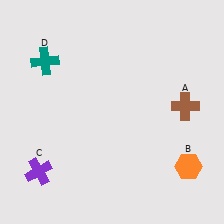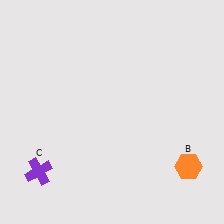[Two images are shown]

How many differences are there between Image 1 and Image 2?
There are 2 differences between the two images.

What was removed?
The brown cross (A), the teal cross (D) were removed in Image 2.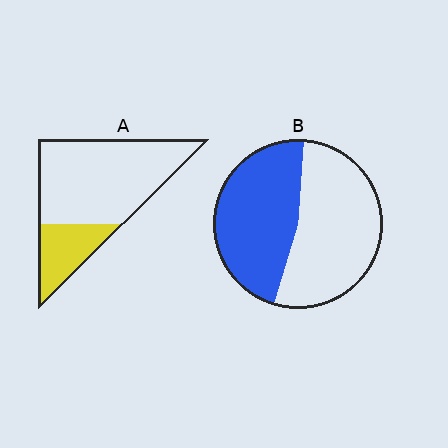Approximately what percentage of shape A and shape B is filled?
A is approximately 25% and B is approximately 45%.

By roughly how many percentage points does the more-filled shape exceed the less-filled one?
By roughly 20 percentage points (B over A).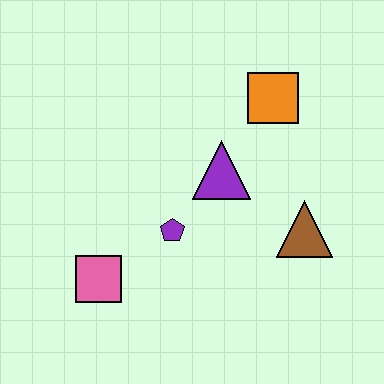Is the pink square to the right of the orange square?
No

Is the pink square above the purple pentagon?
No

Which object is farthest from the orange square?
The pink square is farthest from the orange square.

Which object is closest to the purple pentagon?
The purple triangle is closest to the purple pentagon.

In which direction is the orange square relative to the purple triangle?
The orange square is above the purple triangle.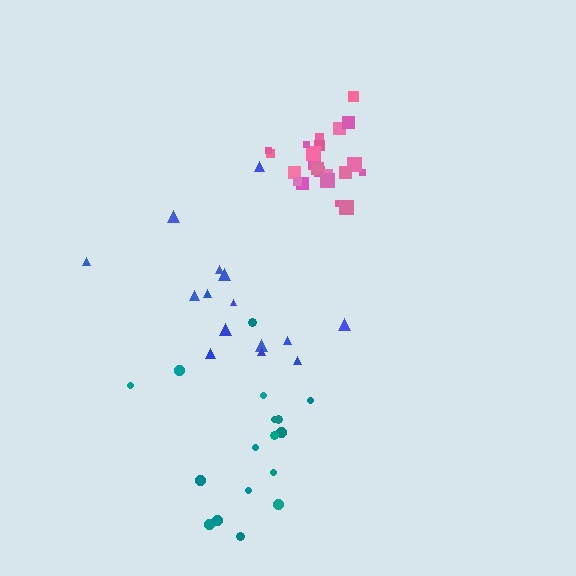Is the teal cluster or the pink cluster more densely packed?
Pink.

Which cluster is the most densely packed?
Pink.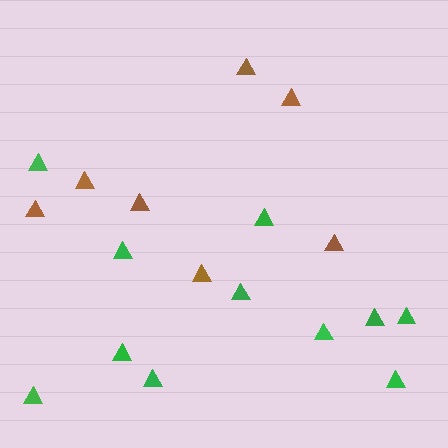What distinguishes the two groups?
There are 2 groups: one group of brown triangles (7) and one group of green triangles (11).